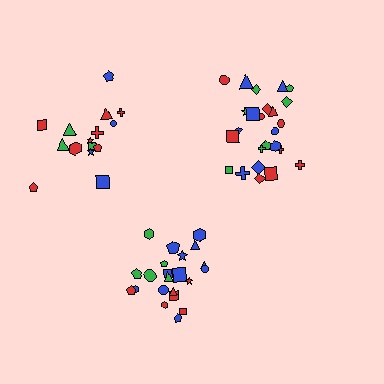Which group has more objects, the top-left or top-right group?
The top-right group.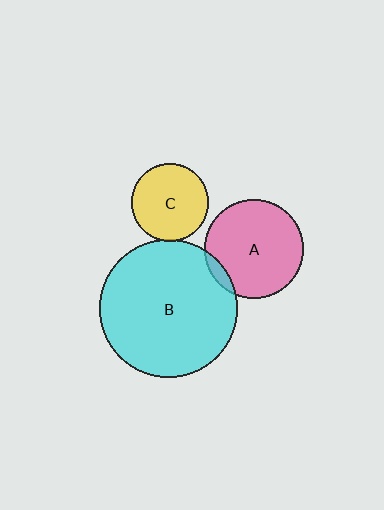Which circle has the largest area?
Circle B (cyan).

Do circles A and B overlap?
Yes.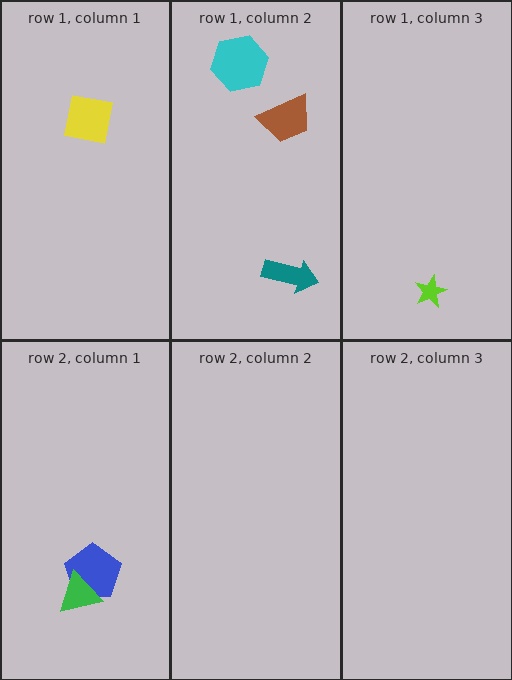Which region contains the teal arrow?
The row 1, column 2 region.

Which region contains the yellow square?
The row 1, column 1 region.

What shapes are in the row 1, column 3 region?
The lime star.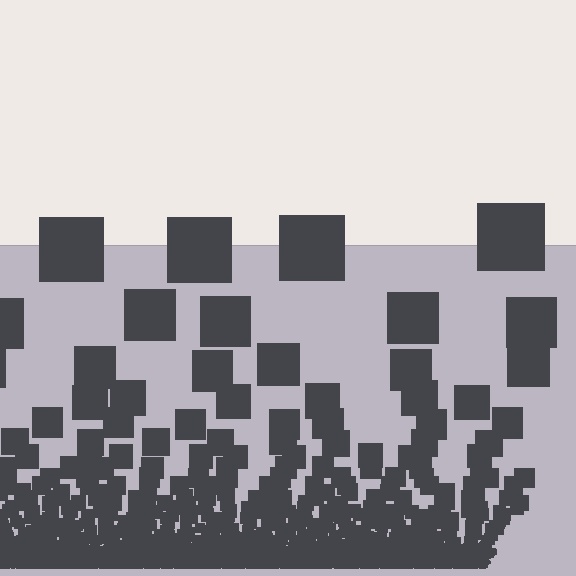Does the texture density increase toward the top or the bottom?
Density increases toward the bottom.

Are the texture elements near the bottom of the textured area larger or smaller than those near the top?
Smaller. The gradient is inverted — elements near the bottom are smaller and denser.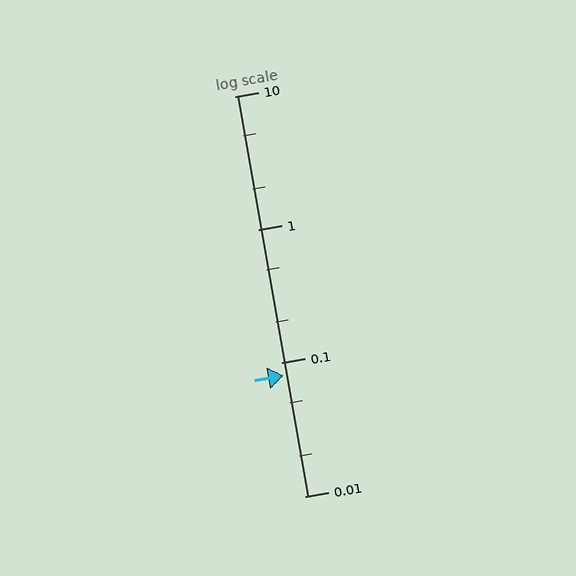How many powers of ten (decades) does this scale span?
The scale spans 3 decades, from 0.01 to 10.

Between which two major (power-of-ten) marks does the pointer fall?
The pointer is between 0.01 and 0.1.